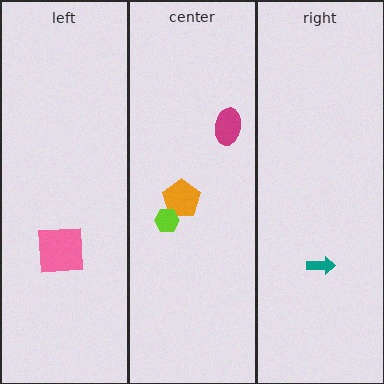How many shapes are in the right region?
1.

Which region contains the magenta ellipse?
The center region.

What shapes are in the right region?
The teal arrow.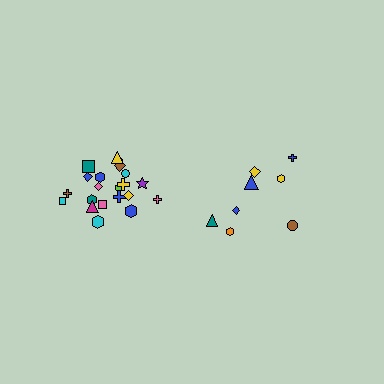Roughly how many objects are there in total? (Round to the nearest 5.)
Roughly 30 objects in total.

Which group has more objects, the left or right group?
The left group.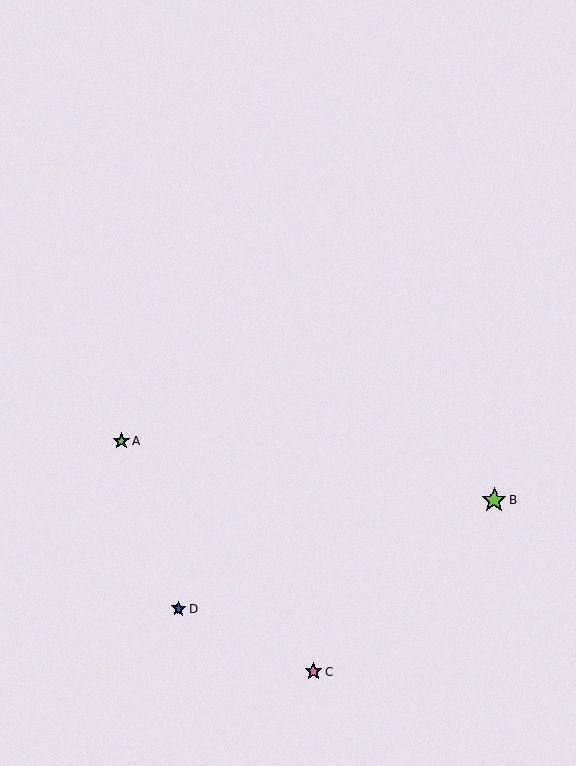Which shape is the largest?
The lime star (labeled B) is the largest.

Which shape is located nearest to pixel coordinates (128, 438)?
The lime star (labeled A) at (121, 441) is nearest to that location.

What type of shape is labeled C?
Shape C is a pink star.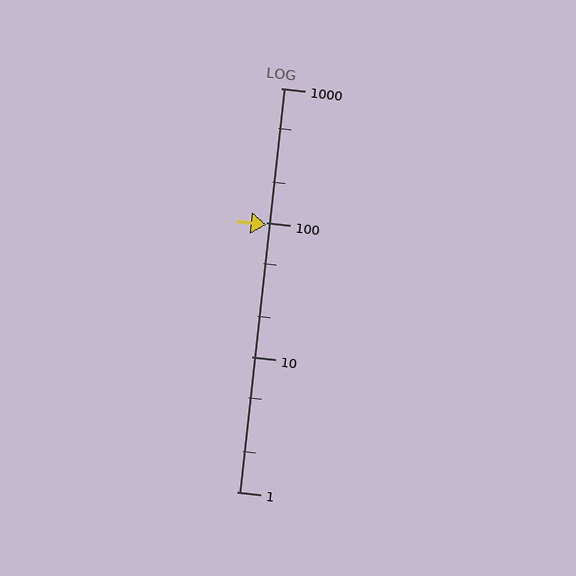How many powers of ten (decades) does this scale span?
The scale spans 3 decades, from 1 to 1000.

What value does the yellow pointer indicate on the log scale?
The pointer indicates approximately 96.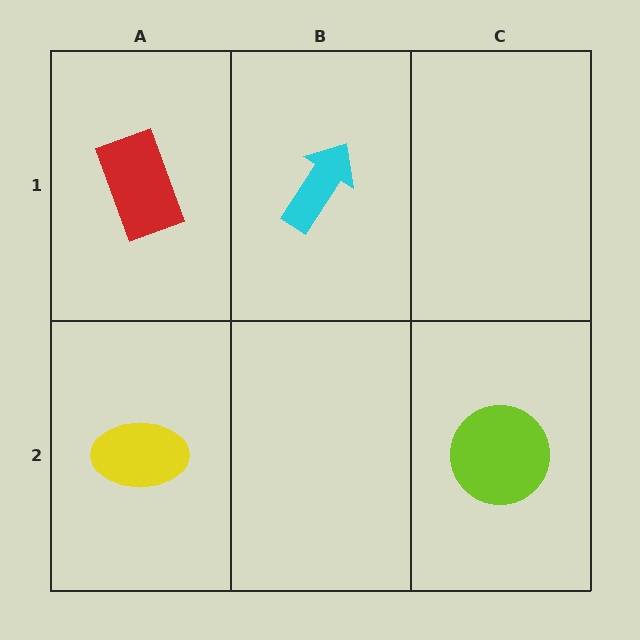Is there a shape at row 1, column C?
No, that cell is empty.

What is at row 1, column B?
A cyan arrow.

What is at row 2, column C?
A lime circle.